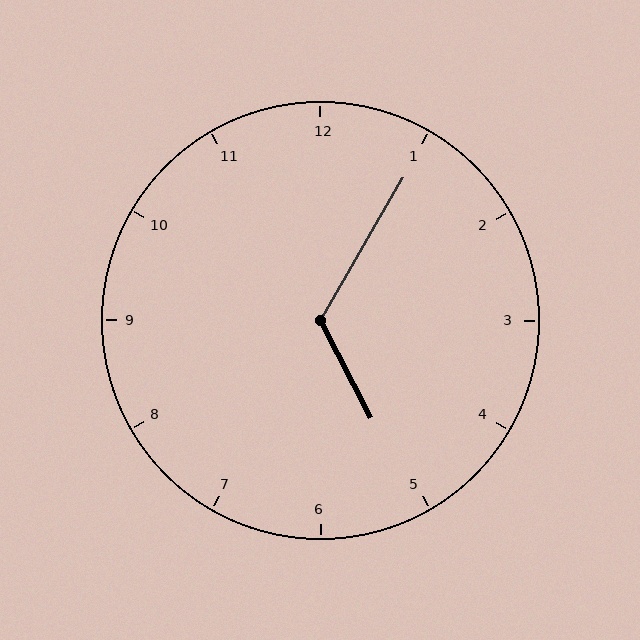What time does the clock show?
5:05.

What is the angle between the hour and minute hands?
Approximately 122 degrees.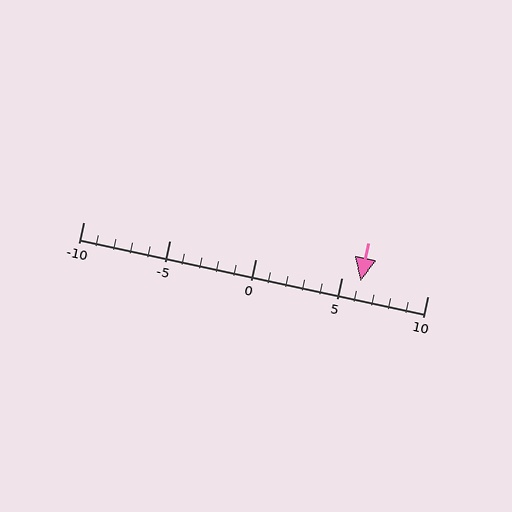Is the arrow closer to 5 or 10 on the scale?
The arrow is closer to 5.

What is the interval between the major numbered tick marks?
The major tick marks are spaced 5 units apart.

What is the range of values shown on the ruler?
The ruler shows values from -10 to 10.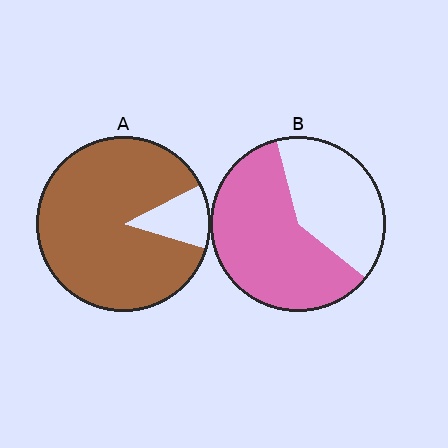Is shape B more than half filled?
Yes.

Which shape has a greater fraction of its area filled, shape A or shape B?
Shape A.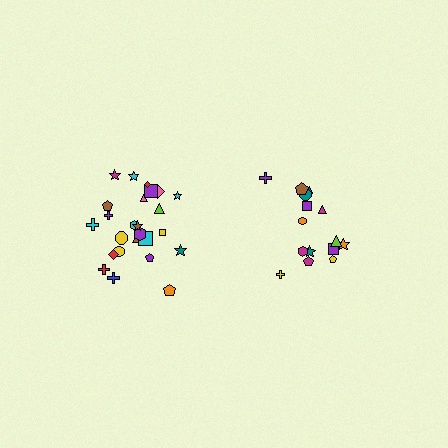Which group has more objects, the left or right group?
The left group.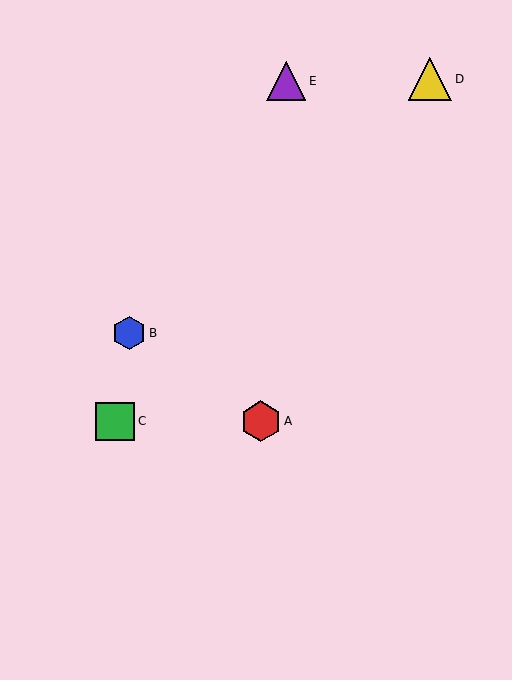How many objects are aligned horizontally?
2 objects (A, C) are aligned horizontally.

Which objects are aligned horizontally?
Objects A, C are aligned horizontally.